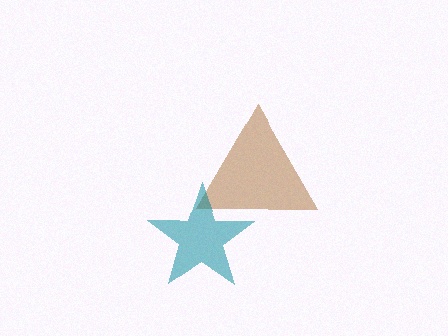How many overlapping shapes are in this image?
There are 2 overlapping shapes in the image.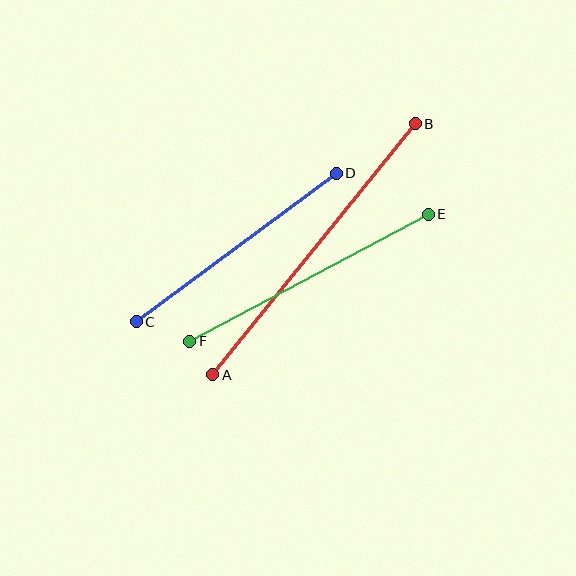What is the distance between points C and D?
The distance is approximately 249 pixels.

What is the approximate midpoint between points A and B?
The midpoint is at approximately (314, 249) pixels.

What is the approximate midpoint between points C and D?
The midpoint is at approximately (236, 247) pixels.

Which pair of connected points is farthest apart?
Points A and B are farthest apart.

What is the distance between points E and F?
The distance is approximately 270 pixels.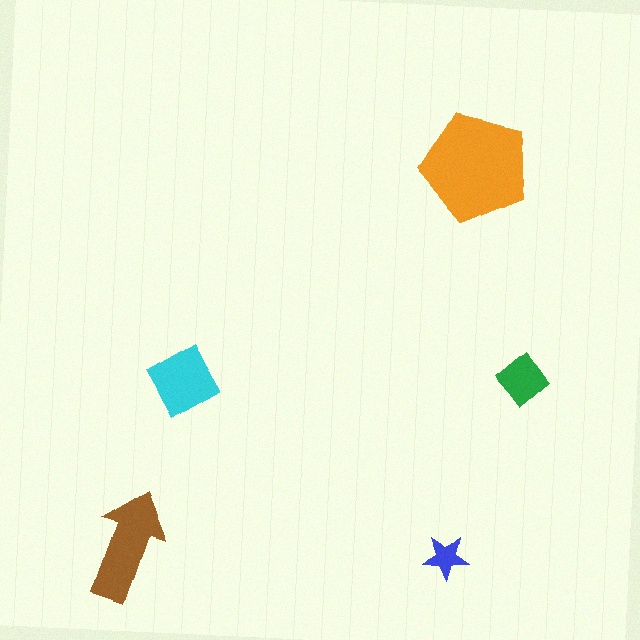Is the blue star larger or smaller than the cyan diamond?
Smaller.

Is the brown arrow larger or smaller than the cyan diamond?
Larger.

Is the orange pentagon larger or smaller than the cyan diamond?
Larger.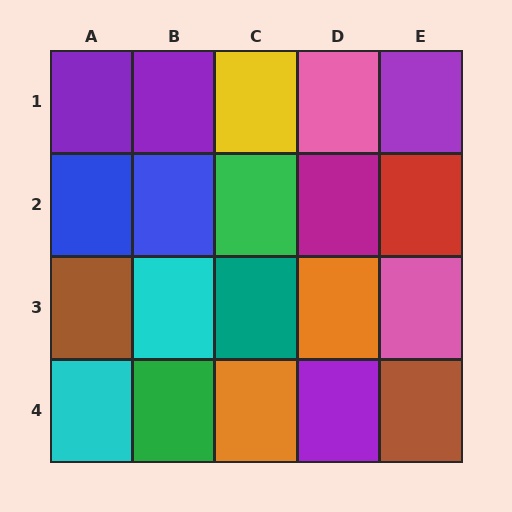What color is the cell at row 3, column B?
Cyan.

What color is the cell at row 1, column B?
Purple.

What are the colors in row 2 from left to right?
Blue, blue, green, magenta, red.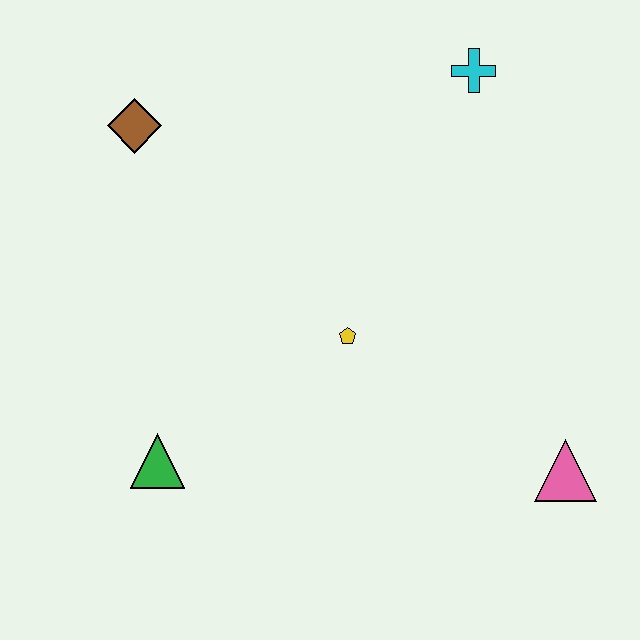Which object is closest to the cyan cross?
The yellow pentagon is closest to the cyan cross.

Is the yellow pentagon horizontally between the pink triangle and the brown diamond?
Yes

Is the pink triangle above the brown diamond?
No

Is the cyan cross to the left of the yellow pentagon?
No